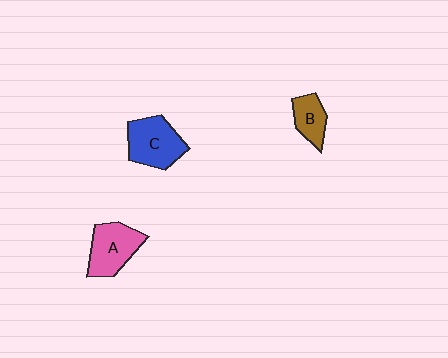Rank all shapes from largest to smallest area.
From largest to smallest: C (blue), A (pink), B (brown).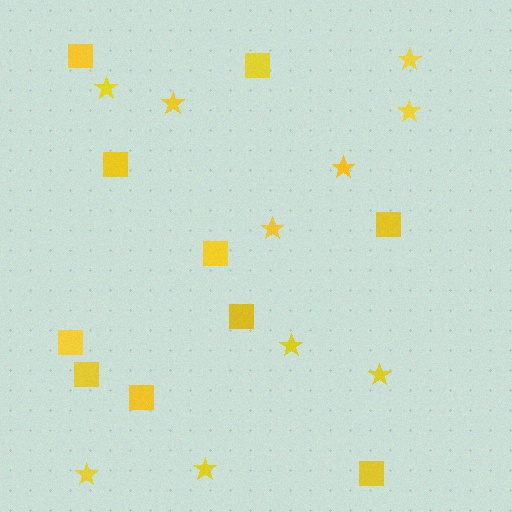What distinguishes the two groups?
There are 2 groups: one group of squares (10) and one group of stars (10).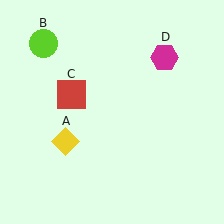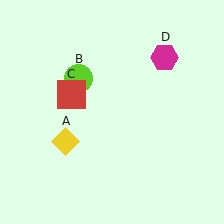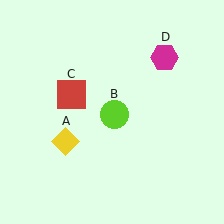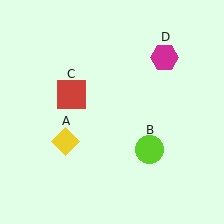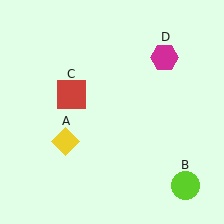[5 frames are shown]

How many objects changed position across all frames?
1 object changed position: lime circle (object B).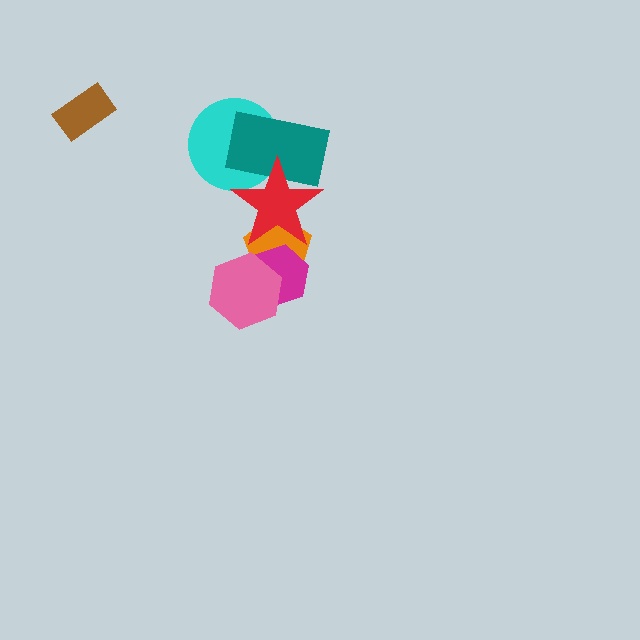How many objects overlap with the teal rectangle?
2 objects overlap with the teal rectangle.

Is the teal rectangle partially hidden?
Yes, it is partially covered by another shape.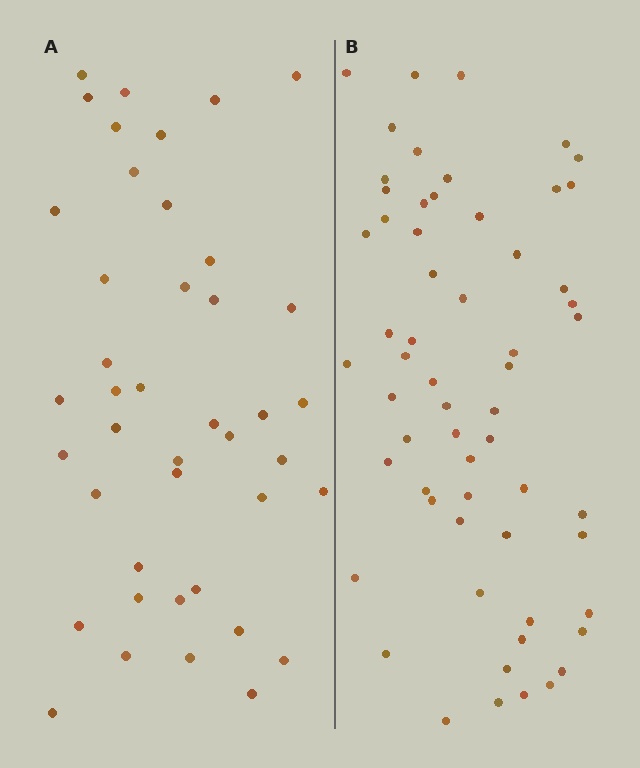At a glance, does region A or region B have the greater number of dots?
Region B (the right region) has more dots.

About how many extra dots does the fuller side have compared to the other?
Region B has approximately 20 more dots than region A.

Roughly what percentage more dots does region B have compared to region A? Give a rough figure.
About 45% more.